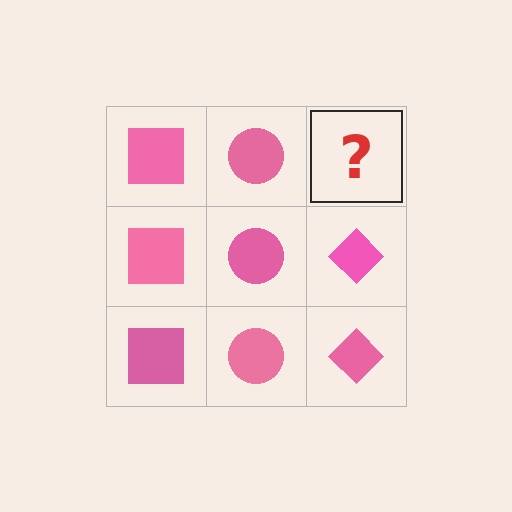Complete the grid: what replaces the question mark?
The question mark should be replaced with a pink diamond.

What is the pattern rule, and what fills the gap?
The rule is that each column has a consistent shape. The gap should be filled with a pink diamond.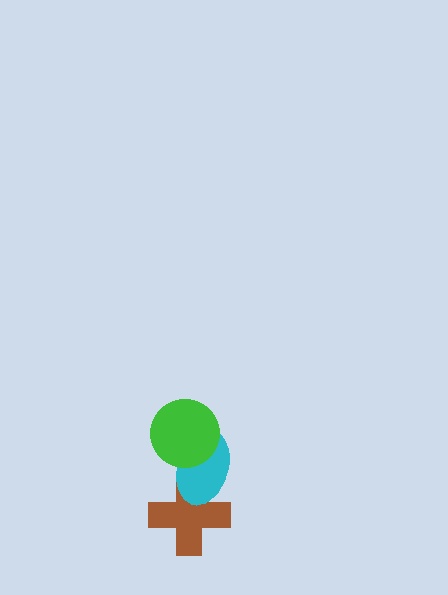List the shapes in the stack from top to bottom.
From top to bottom: the green circle, the cyan ellipse, the brown cross.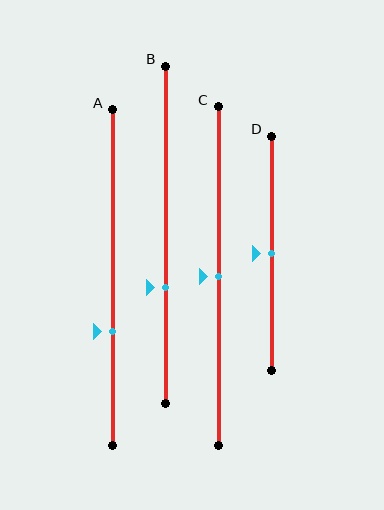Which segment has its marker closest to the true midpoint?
Segment C has its marker closest to the true midpoint.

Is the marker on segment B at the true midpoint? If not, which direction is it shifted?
No, the marker on segment B is shifted downward by about 16% of the segment length.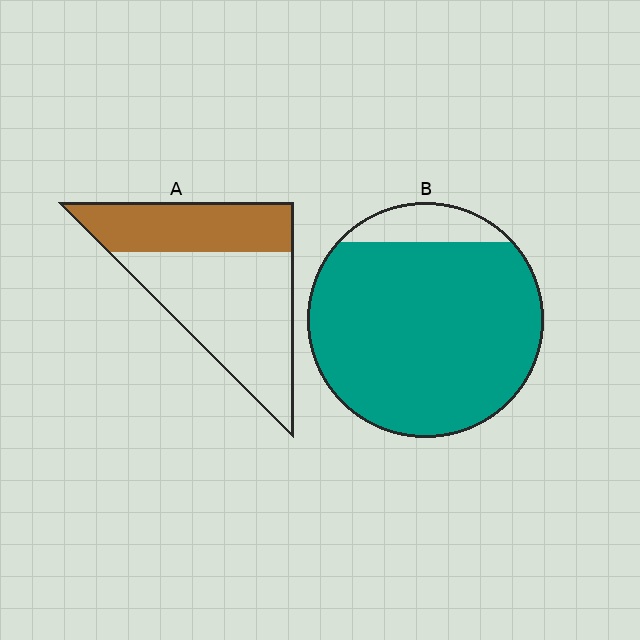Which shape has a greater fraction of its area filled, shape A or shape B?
Shape B.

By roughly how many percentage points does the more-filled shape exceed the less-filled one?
By roughly 50 percentage points (B over A).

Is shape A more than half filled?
No.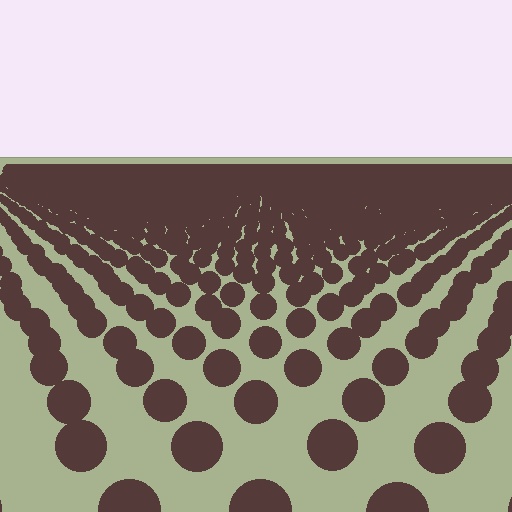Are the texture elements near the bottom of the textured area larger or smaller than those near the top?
Larger. Near the bottom, elements are closer to the viewer and appear at a bigger on-screen size.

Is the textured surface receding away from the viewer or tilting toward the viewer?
The surface is receding away from the viewer. Texture elements get smaller and denser toward the top.